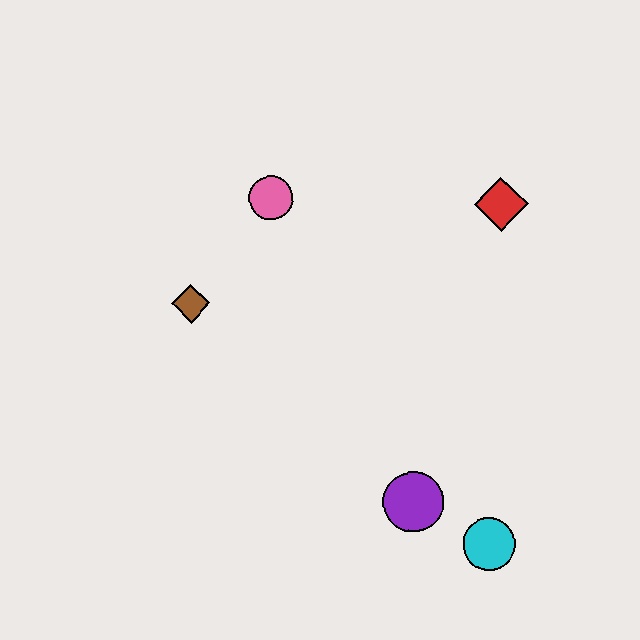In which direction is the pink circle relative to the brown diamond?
The pink circle is above the brown diamond.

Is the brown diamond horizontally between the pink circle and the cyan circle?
No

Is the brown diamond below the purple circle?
No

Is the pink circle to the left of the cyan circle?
Yes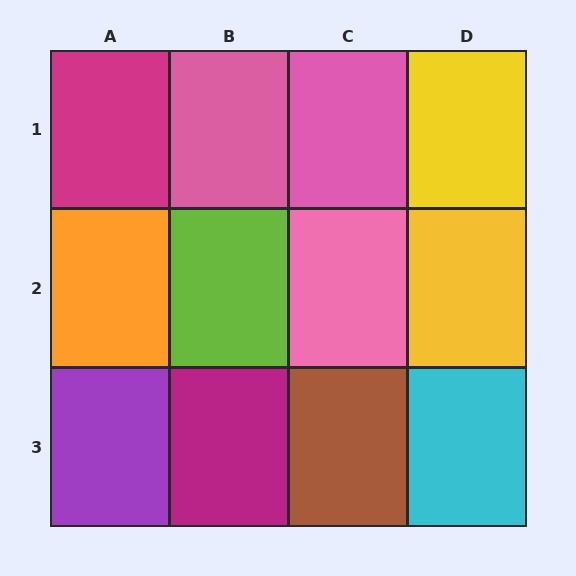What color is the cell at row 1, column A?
Magenta.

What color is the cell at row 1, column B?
Pink.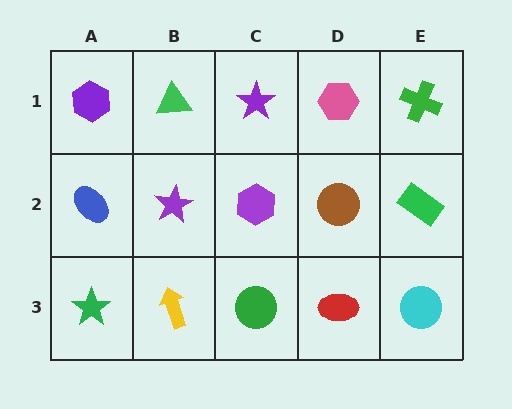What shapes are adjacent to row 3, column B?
A purple star (row 2, column B), a green star (row 3, column A), a green circle (row 3, column C).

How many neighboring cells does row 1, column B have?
3.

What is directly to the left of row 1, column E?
A pink hexagon.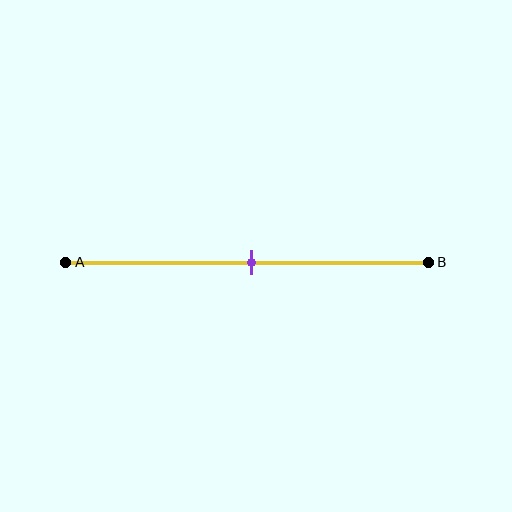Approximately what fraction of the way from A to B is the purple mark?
The purple mark is approximately 50% of the way from A to B.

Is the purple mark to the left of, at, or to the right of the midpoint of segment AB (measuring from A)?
The purple mark is approximately at the midpoint of segment AB.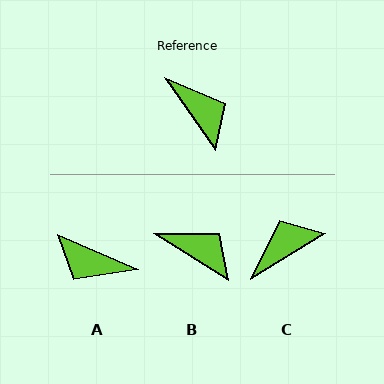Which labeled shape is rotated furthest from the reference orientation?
A, about 148 degrees away.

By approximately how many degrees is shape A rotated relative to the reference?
Approximately 148 degrees clockwise.